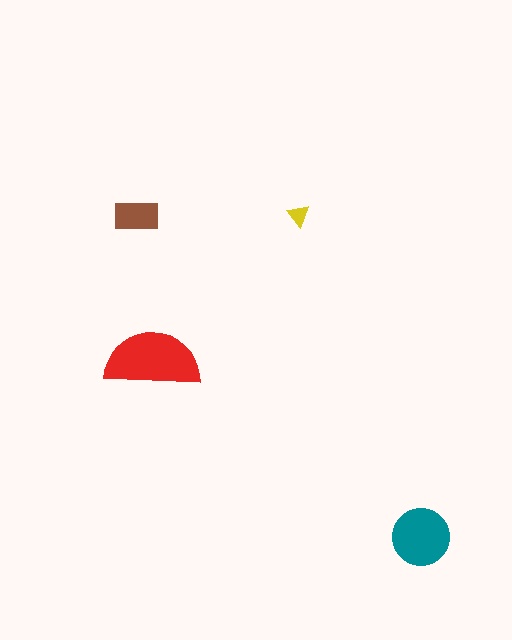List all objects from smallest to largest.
The yellow triangle, the brown rectangle, the teal circle, the red semicircle.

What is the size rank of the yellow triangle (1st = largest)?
4th.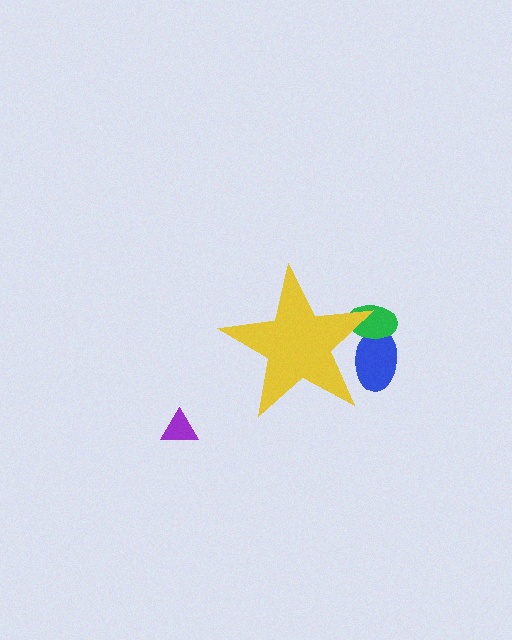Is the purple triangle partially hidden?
No, the purple triangle is fully visible.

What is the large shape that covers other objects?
A yellow star.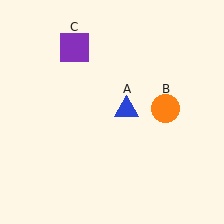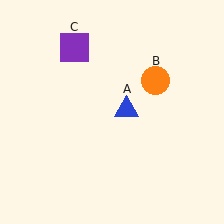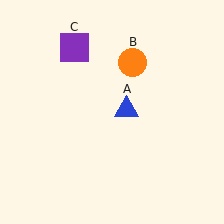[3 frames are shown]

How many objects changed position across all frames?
1 object changed position: orange circle (object B).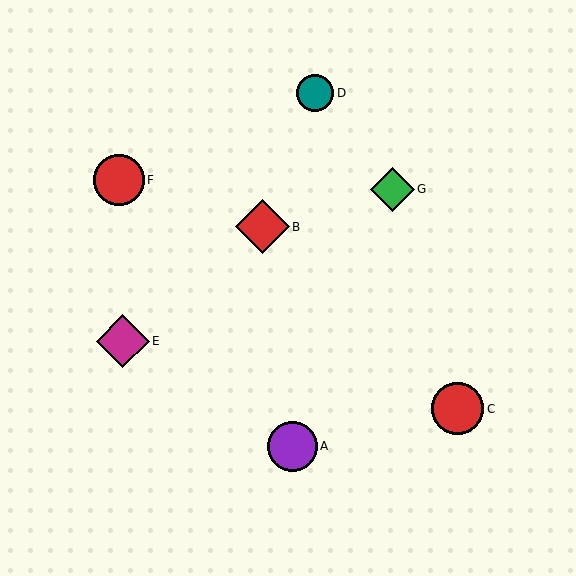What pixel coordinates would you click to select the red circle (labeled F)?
Click at (119, 180) to select the red circle F.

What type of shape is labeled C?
Shape C is a red circle.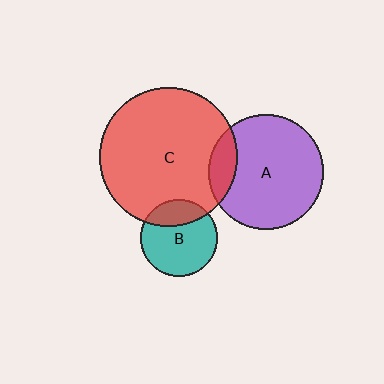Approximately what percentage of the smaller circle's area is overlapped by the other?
Approximately 15%.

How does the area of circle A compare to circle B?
Approximately 2.2 times.